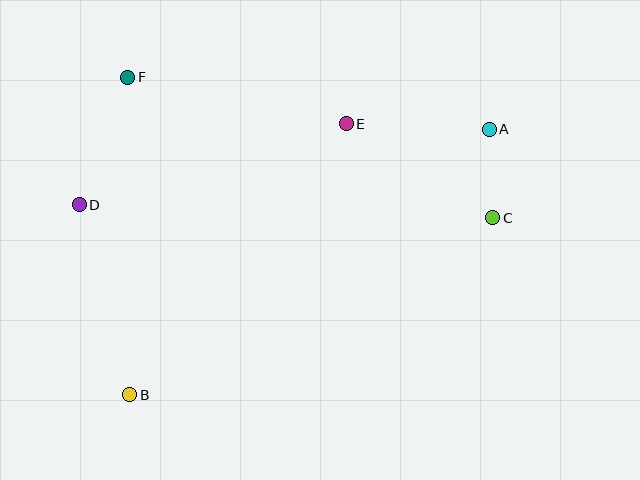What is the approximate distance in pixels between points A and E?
The distance between A and E is approximately 143 pixels.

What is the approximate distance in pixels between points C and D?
The distance between C and D is approximately 414 pixels.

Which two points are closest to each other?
Points A and C are closest to each other.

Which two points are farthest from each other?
Points A and B are farthest from each other.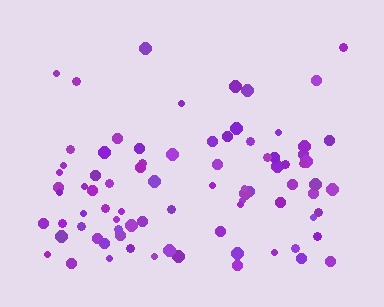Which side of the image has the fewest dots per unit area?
The top.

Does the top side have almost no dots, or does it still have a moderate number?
Still a moderate number, just noticeably fewer than the bottom.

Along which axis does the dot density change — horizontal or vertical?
Vertical.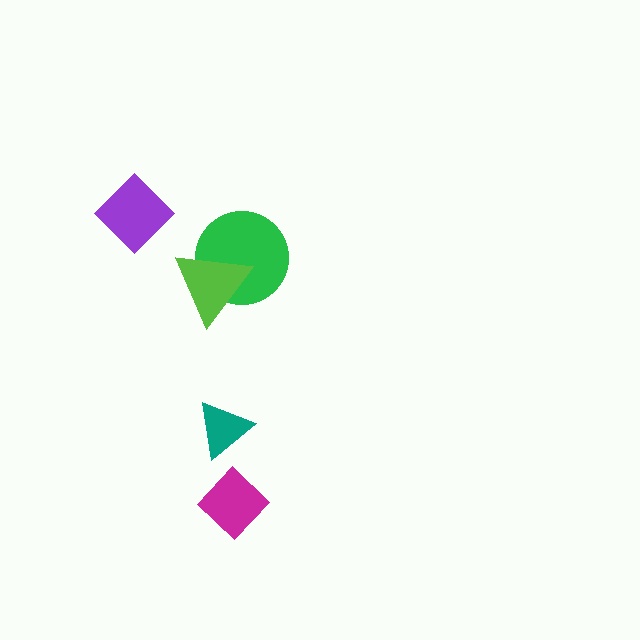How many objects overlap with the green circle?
1 object overlaps with the green circle.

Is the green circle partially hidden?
Yes, it is partially covered by another shape.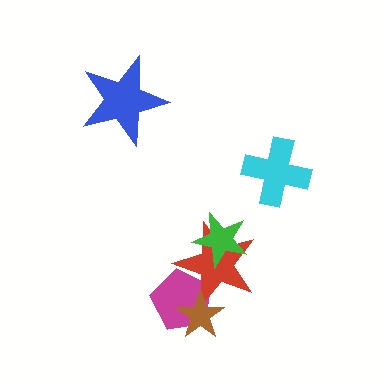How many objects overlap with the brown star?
2 objects overlap with the brown star.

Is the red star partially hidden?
Yes, it is partially covered by another shape.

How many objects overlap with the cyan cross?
0 objects overlap with the cyan cross.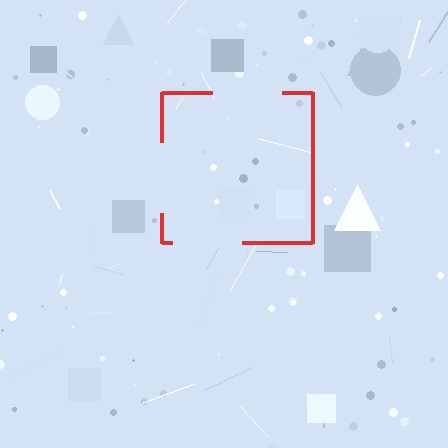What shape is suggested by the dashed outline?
The dashed outline suggests a square.